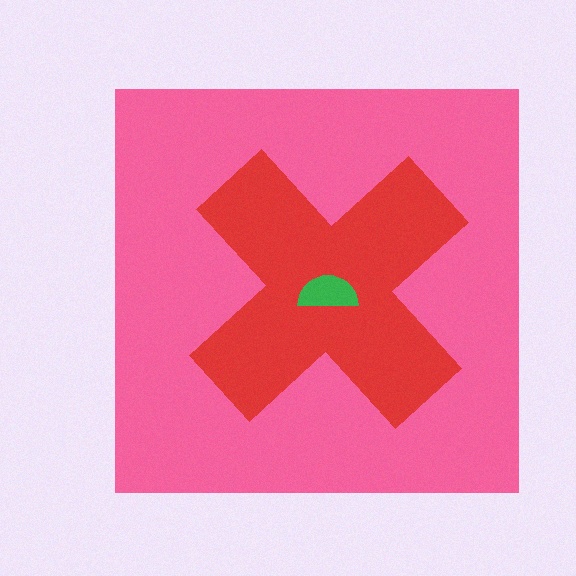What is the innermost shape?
The green semicircle.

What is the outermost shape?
The pink square.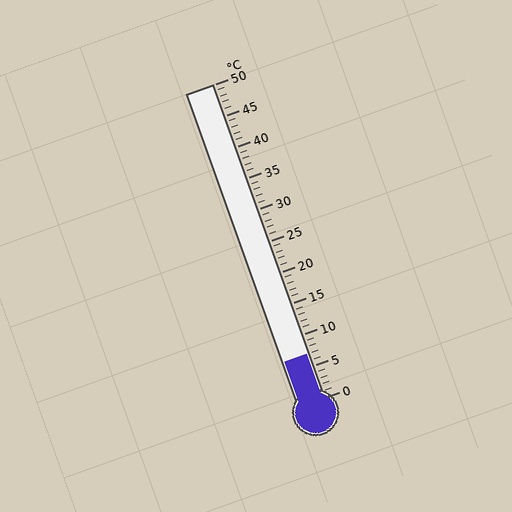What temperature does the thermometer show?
The thermometer shows approximately 7°C.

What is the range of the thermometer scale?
The thermometer scale ranges from 0°C to 50°C.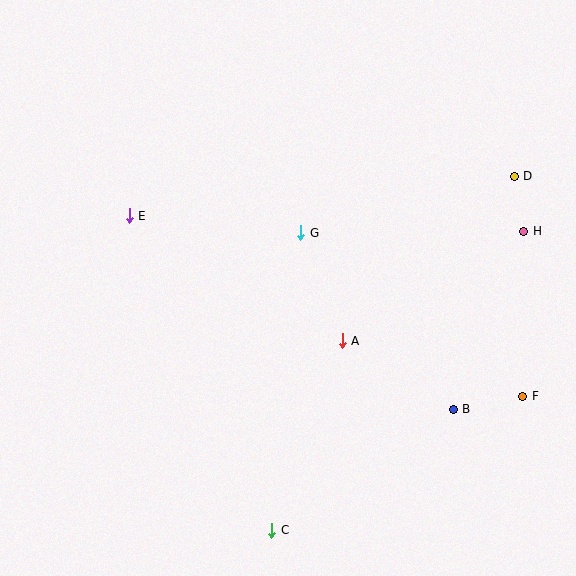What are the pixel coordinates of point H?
Point H is at (524, 231).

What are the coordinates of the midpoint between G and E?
The midpoint between G and E is at (215, 224).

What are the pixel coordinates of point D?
Point D is at (514, 176).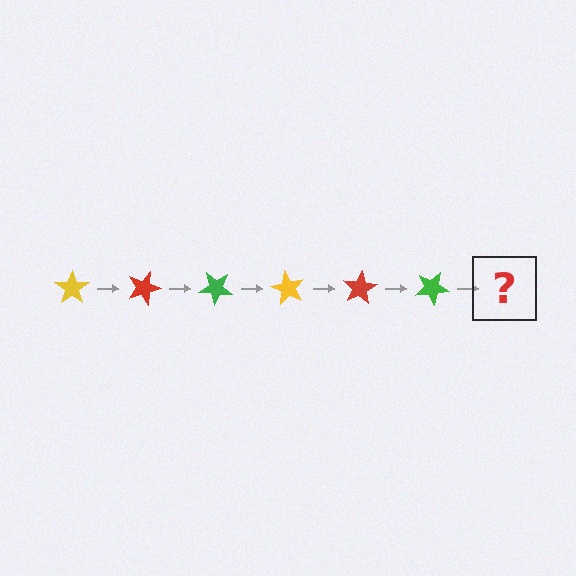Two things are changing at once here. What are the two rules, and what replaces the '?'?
The two rules are that it rotates 20 degrees each step and the color cycles through yellow, red, and green. The '?' should be a yellow star, rotated 120 degrees from the start.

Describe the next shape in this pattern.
It should be a yellow star, rotated 120 degrees from the start.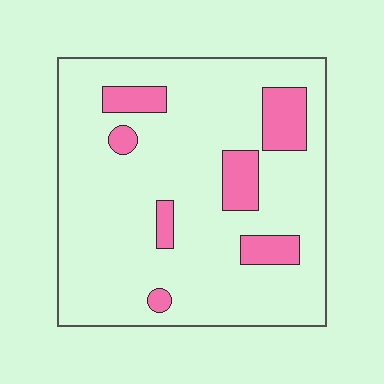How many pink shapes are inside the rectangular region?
7.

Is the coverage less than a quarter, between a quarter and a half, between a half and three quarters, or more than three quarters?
Less than a quarter.